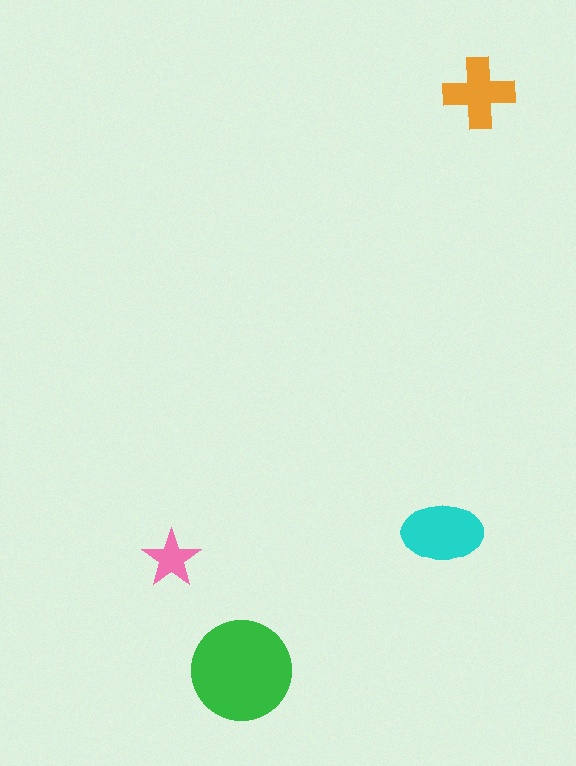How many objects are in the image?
There are 4 objects in the image.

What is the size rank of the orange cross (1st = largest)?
3rd.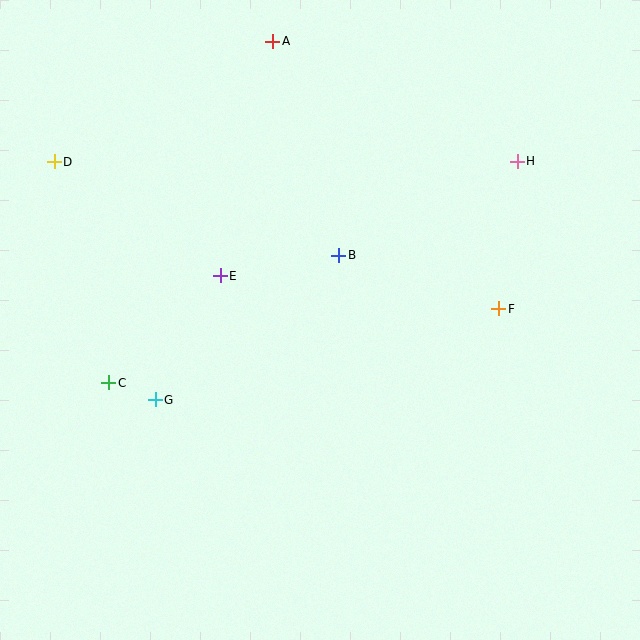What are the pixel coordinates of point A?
Point A is at (272, 41).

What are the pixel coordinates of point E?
Point E is at (220, 276).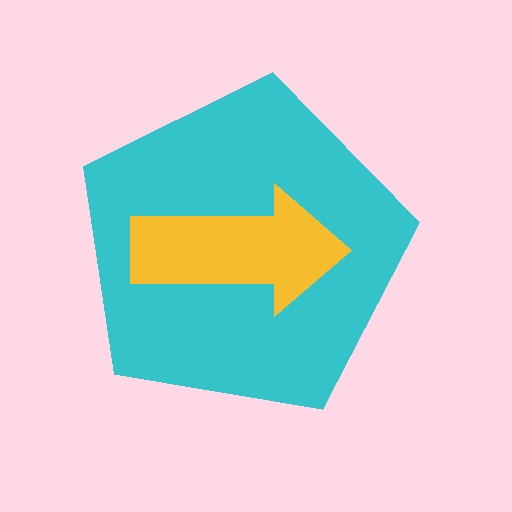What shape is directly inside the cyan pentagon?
The yellow arrow.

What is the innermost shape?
The yellow arrow.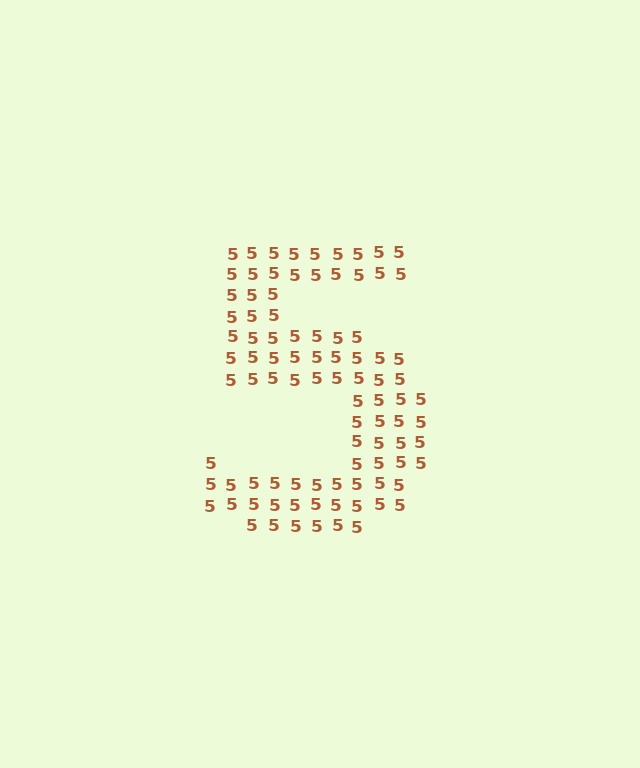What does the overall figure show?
The overall figure shows the digit 5.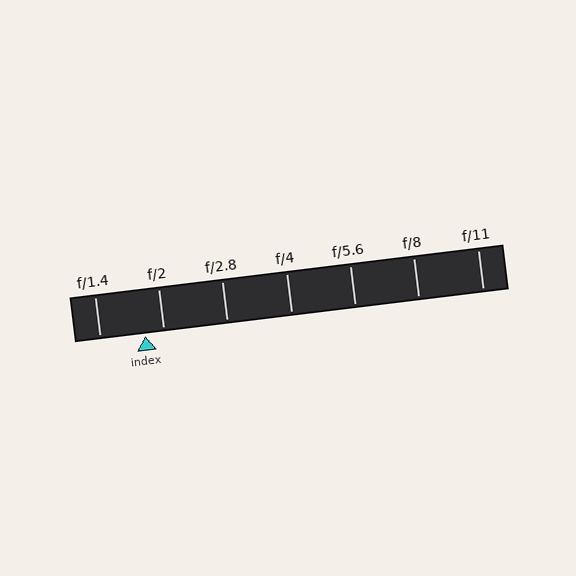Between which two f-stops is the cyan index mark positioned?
The index mark is between f/1.4 and f/2.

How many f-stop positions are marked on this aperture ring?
There are 7 f-stop positions marked.